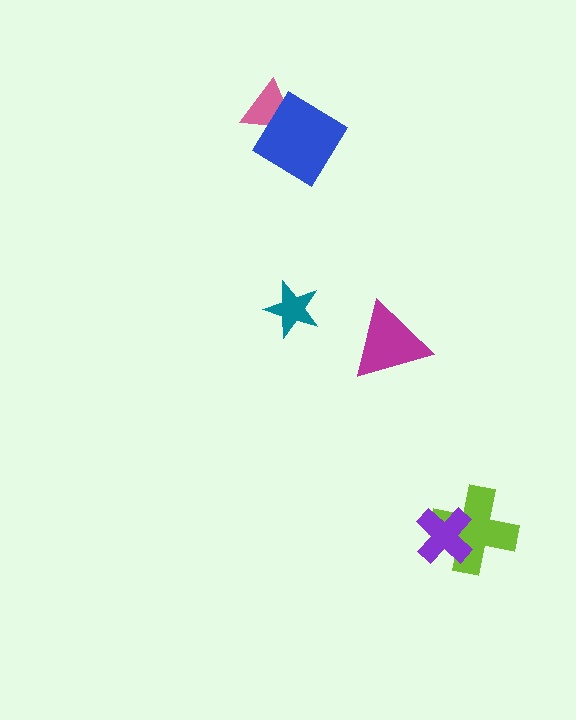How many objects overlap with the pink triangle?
1 object overlaps with the pink triangle.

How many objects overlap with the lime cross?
1 object overlaps with the lime cross.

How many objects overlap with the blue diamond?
1 object overlaps with the blue diamond.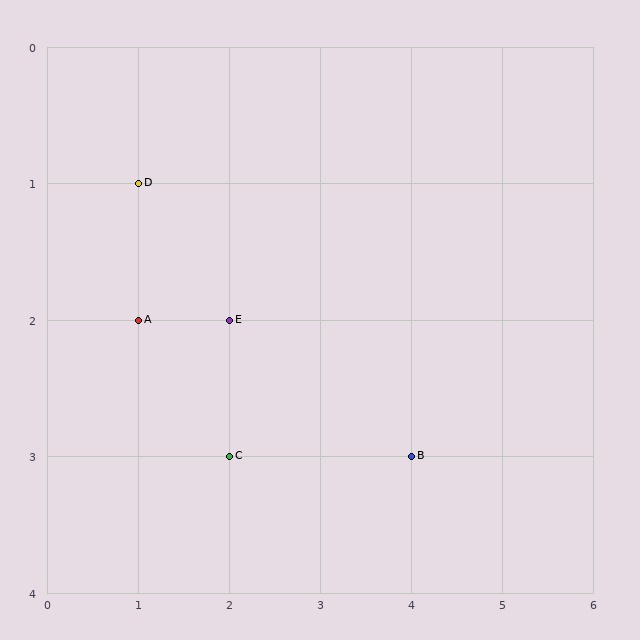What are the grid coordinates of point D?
Point D is at grid coordinates (1, 1).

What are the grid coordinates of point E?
Point E is at grid coordinates (2, 2).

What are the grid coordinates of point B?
Point B is at grid coordinates (4, 3).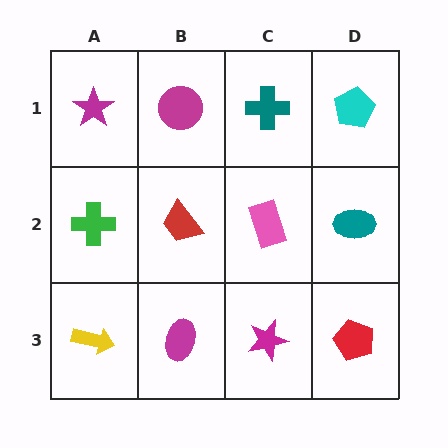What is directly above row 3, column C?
A pink rectangle.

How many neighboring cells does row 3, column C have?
3.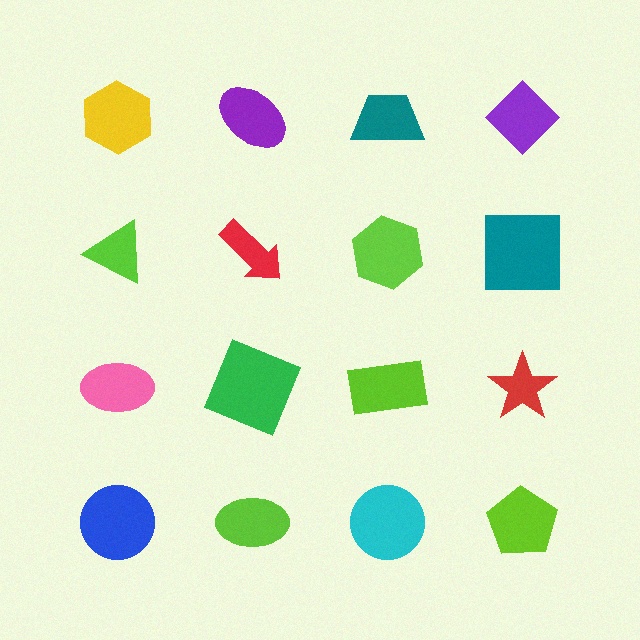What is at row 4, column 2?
A lime ellipse.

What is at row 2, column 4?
A teal square.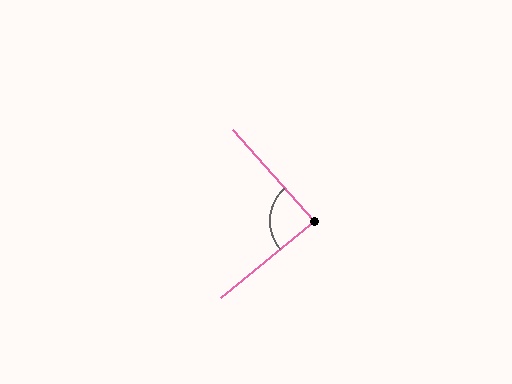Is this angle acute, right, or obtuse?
It is approximately a right angle.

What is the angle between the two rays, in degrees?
Approximately 88 degrees.